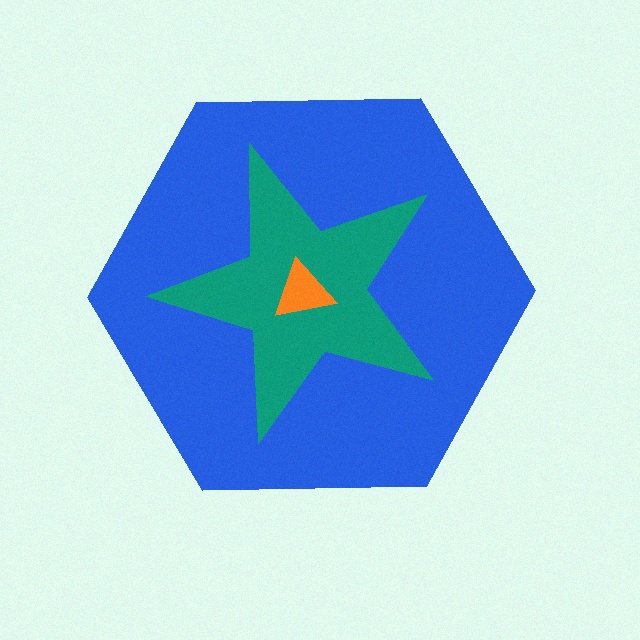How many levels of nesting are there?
3.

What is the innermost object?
The orange triangle.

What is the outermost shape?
The blue hexagon.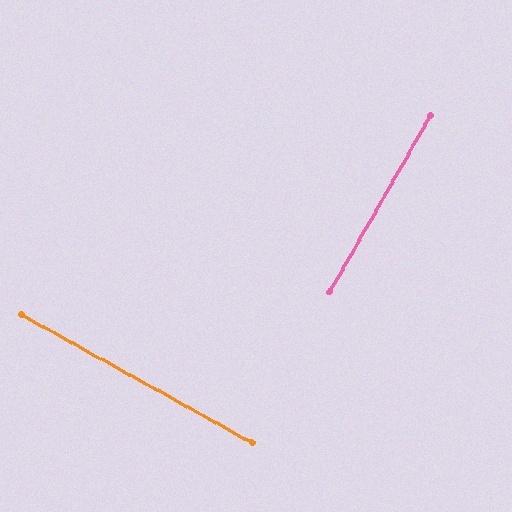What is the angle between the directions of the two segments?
Approximately 89 degrees.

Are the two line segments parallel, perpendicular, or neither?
Perpendicular — they meet at approximately 89°.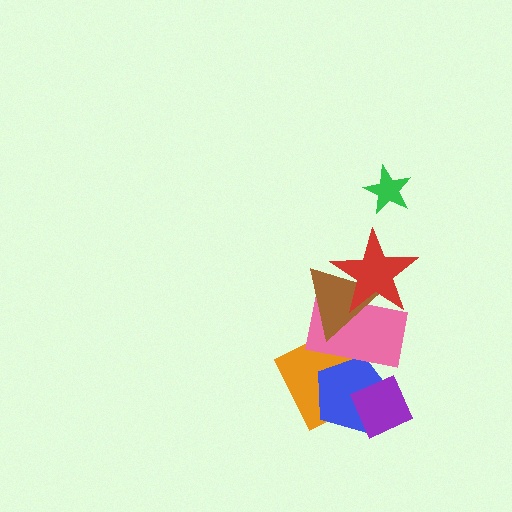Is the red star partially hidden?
No, no other shape covers it.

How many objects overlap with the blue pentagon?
3 objects overlap with the blue pentagon.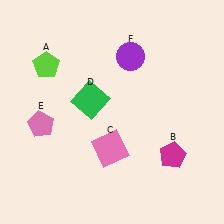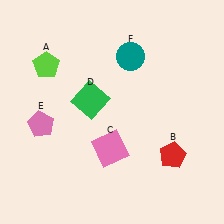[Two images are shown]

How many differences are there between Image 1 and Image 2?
There are 2 differences between the two images.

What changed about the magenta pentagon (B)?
In Image 1, B is magenta. In Image 2, it changed to red.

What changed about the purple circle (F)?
In Image 1, F is purple. In Image 2, it changed to teal.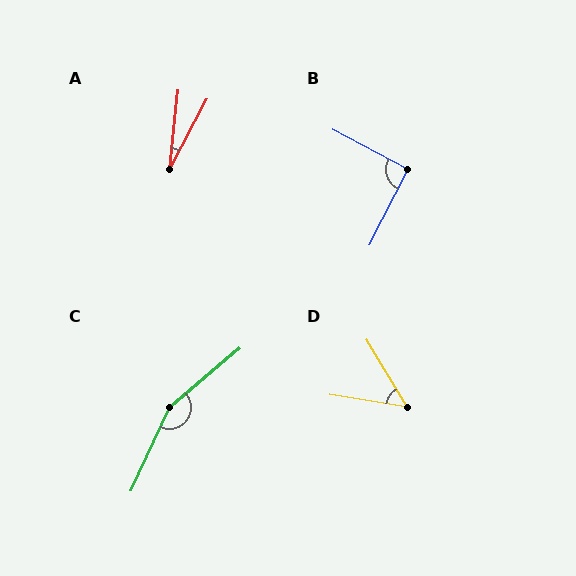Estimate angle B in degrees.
Approximately 91 degrees.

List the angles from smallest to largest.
A (21°), D (50°), B (91°), C (155°).